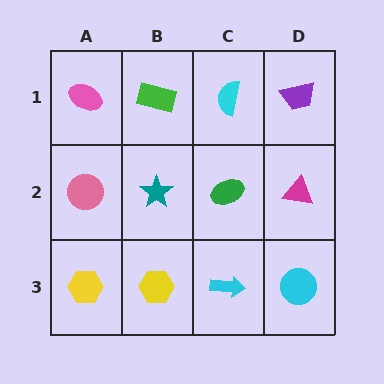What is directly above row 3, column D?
A magenta triangle.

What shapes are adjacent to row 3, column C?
A green ellipse (row 2, column C), a yellow hexagon (row 3, column B), a cyan circle (row 3, column D).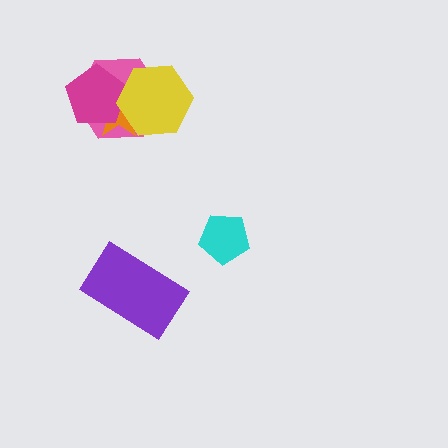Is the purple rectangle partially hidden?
No, no other shape covers it.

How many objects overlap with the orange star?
3 objects overlap with the orange star.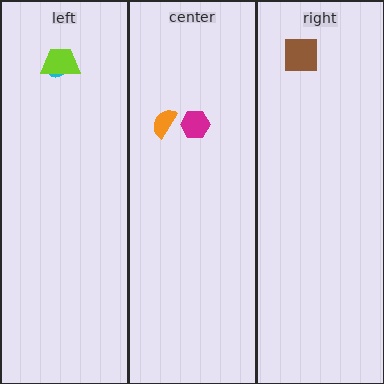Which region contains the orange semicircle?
The center region.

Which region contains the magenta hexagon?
The center region.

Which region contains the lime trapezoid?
The left region.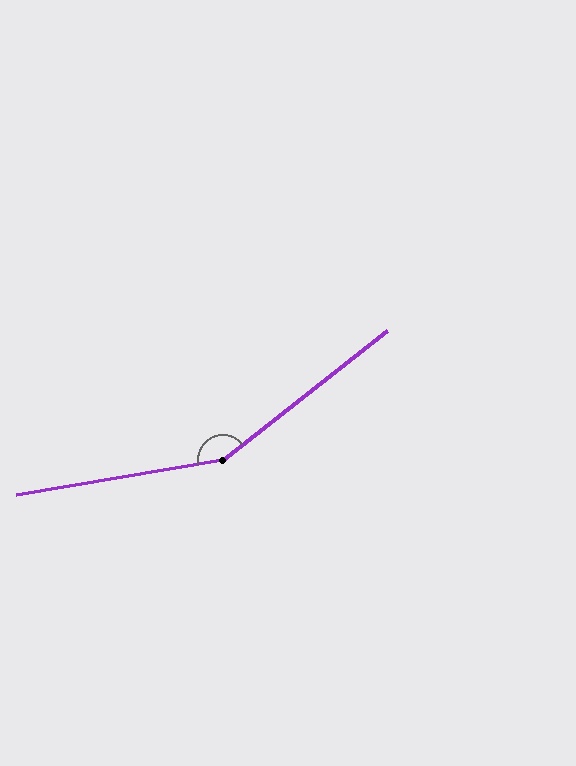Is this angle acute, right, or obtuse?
It is obtuse.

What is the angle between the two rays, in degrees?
Approximately 152 degrees.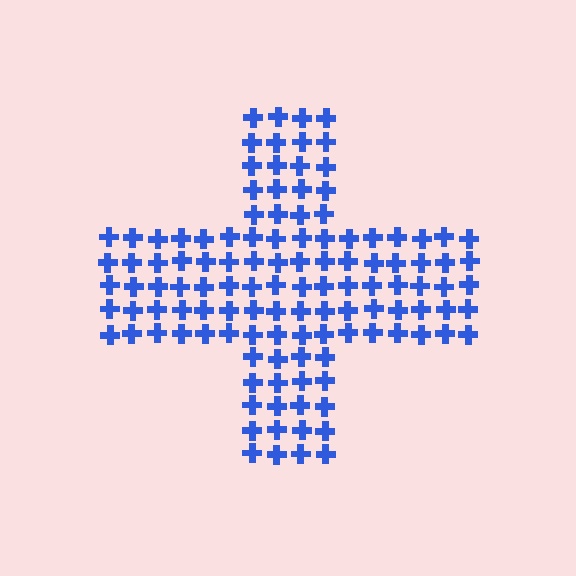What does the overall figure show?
The overall figure shows a cross.